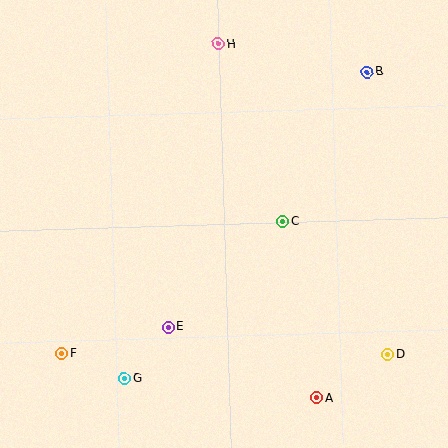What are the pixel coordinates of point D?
Point D is at (388, 355).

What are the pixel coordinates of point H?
Point H is at (218, 44).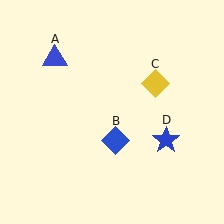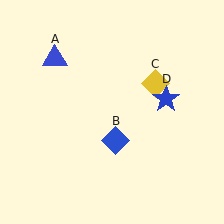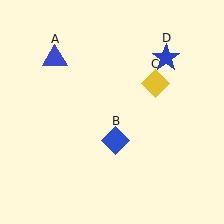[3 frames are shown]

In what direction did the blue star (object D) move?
The blue star (object D) moved up.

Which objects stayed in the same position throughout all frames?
Blue triangle (object A) and blue diamond (object B) and yellow diamond (object C) remained stationary.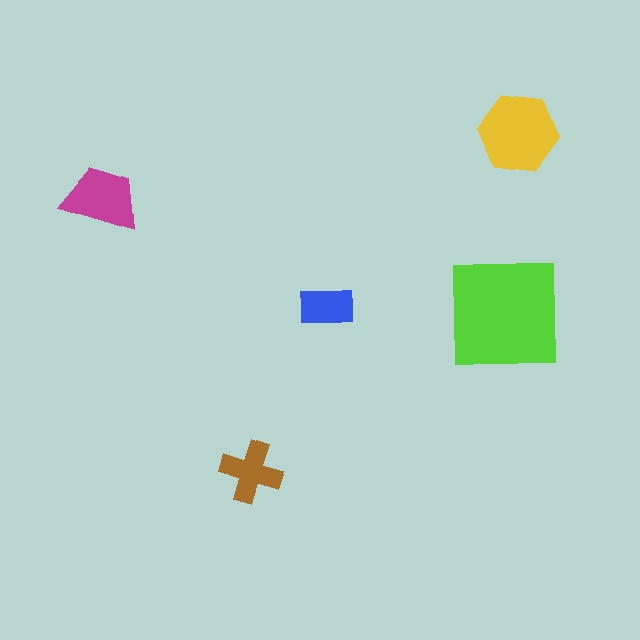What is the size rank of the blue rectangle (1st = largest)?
5th.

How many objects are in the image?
There are 5 objects in the image.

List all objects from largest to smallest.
The lime square, the yellow hexagon, the magenta trapezoid, the brown cross, the blue rectangle.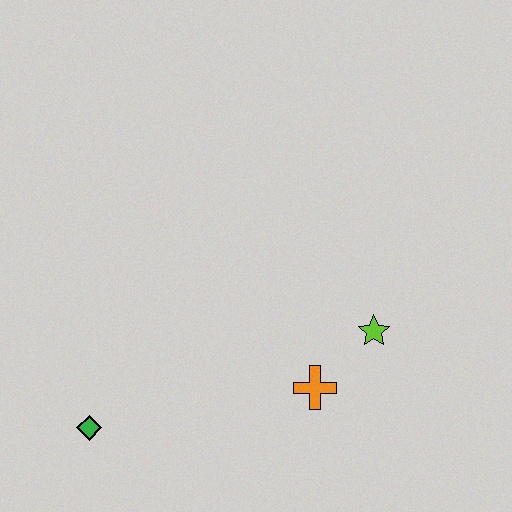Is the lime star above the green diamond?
Yes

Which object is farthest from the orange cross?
The green diamond is farthest from the orange cross.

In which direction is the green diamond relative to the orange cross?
The green diamond is to the left of the orange cross.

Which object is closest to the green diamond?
The orange cross is closest to the green diamond.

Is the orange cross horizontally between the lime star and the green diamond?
Yes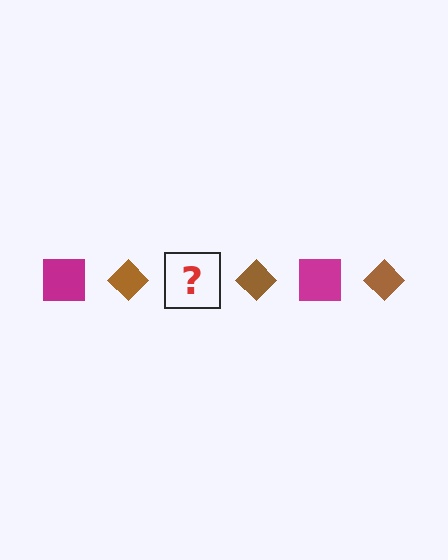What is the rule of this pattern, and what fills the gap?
The rule is that the pattern alternates between magenta square and brown diamond. The gap should be filled with a magenta square.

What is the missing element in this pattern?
The missing element is a magenta square.